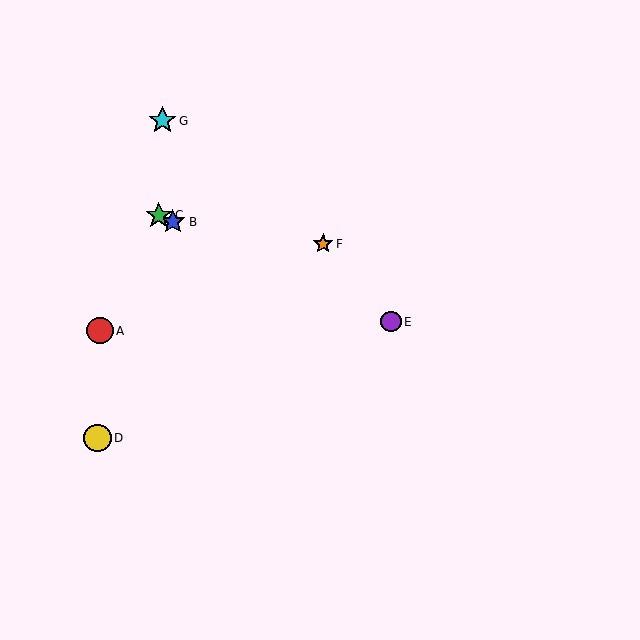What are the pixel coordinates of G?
Object G is at (163, 121).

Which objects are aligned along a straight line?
Objects B, C, E are aligned along a straight line.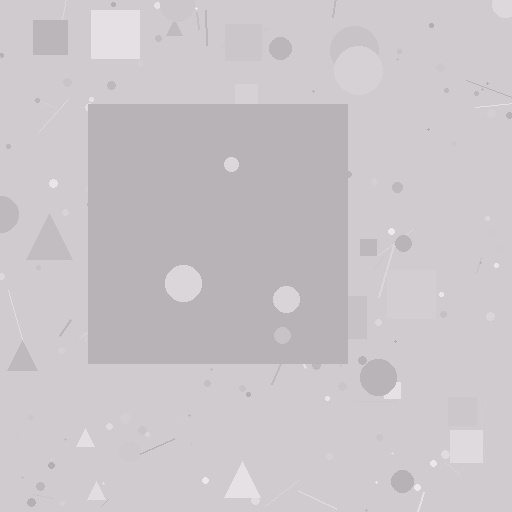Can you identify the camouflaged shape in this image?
The camouflaged shape is a square.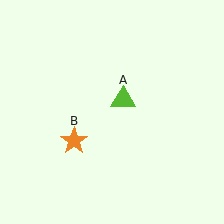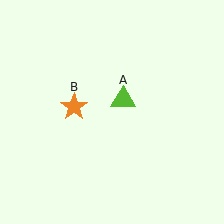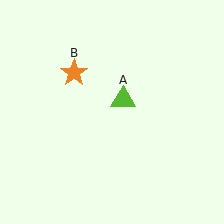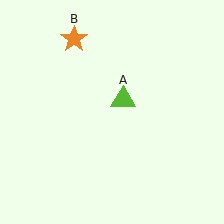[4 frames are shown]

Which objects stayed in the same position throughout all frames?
Lime triangle (object A) remained stationary.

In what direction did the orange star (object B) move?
The orange star (object B) moved up.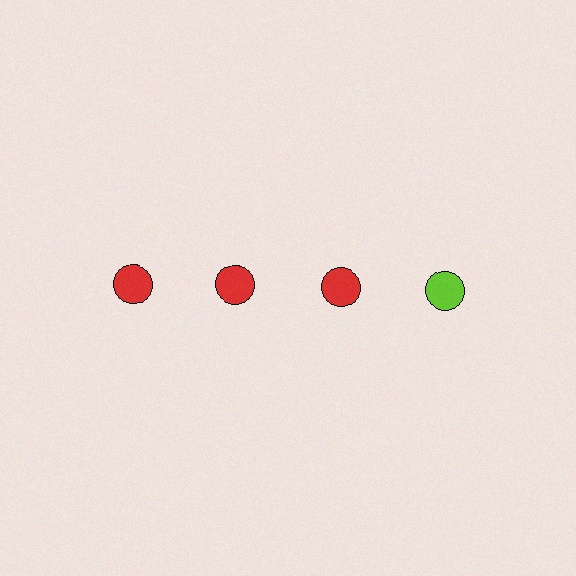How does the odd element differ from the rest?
It has a different color: lime instead of red.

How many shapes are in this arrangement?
There are 4 shapes arranged in a grid pattern.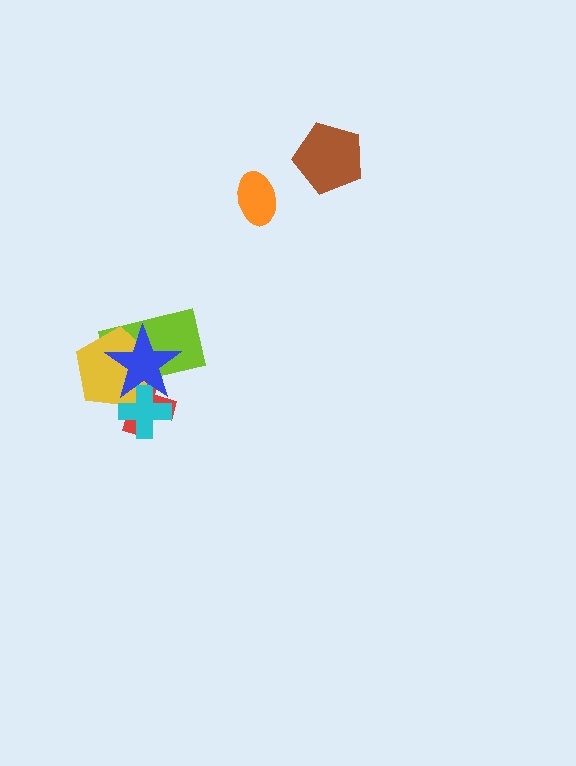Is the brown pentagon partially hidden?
No, no other shape covers it.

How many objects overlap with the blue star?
4 objects overlap with the blue star.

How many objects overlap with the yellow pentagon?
4 objects overlap with the yellow pentagon.